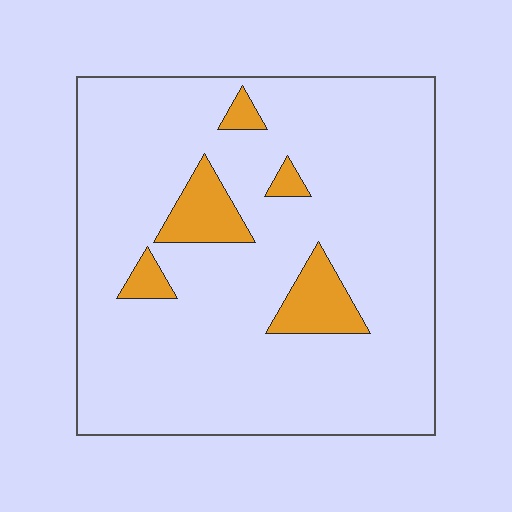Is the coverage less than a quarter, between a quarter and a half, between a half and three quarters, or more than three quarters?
Less than a quarter.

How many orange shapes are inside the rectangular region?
5.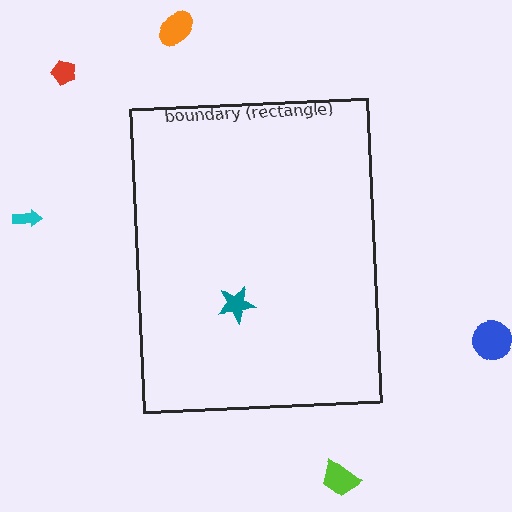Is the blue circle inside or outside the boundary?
Outside.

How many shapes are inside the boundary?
1 inside, 5 outside.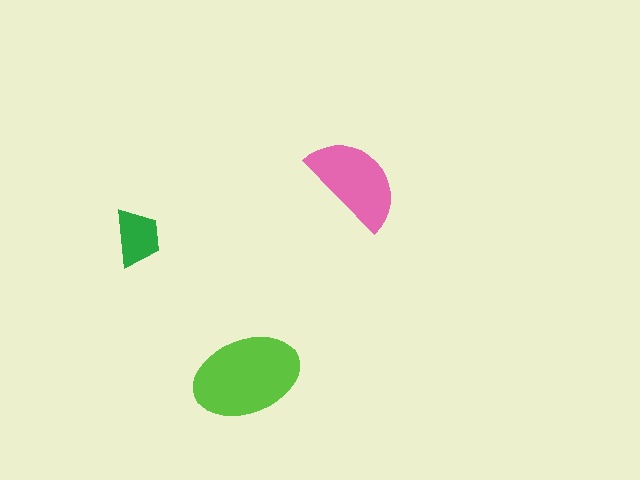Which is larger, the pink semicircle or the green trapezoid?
The pink semicircle.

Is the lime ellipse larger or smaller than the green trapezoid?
Larger.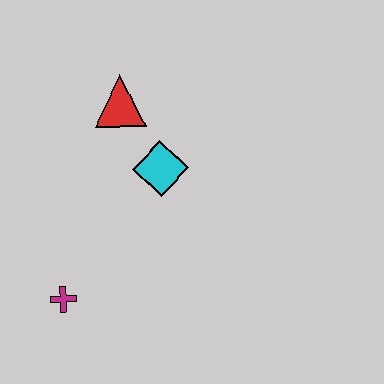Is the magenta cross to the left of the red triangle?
Yes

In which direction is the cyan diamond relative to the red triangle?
The cyan diamond is below the red triangle.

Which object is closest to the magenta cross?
The cyan diamond is closest to the magenta cross.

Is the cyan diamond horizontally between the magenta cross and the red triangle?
No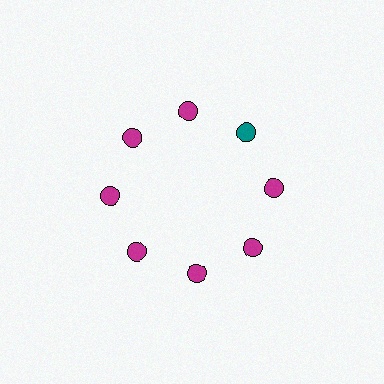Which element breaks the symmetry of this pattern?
The teal circle at roughly the 2 o'clock position breaks the symmetry. All other shapes are magenta circles.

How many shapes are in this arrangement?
There are 8 shapes arranged in a ring pattern.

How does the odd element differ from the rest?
It has a different color: teal instead of magenta.